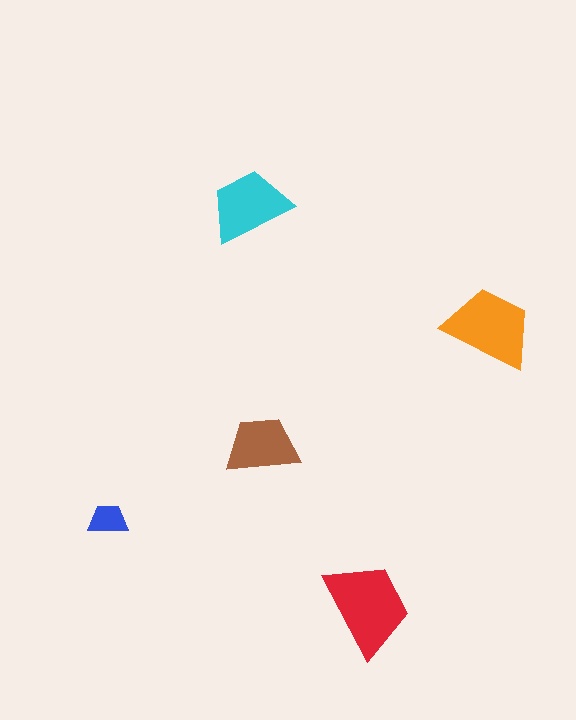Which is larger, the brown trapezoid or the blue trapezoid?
The brown one.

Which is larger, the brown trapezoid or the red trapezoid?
The red one.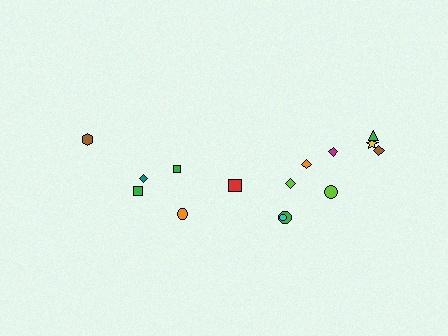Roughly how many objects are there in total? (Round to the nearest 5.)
Roughly 15 objects in total.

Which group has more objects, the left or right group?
The right group.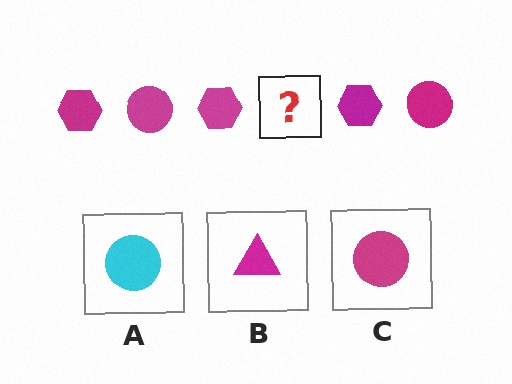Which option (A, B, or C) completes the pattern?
C.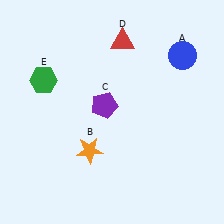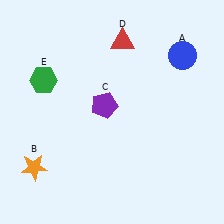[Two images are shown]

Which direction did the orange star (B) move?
The orange star (B) moved left.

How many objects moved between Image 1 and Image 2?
1 object moved between the two images.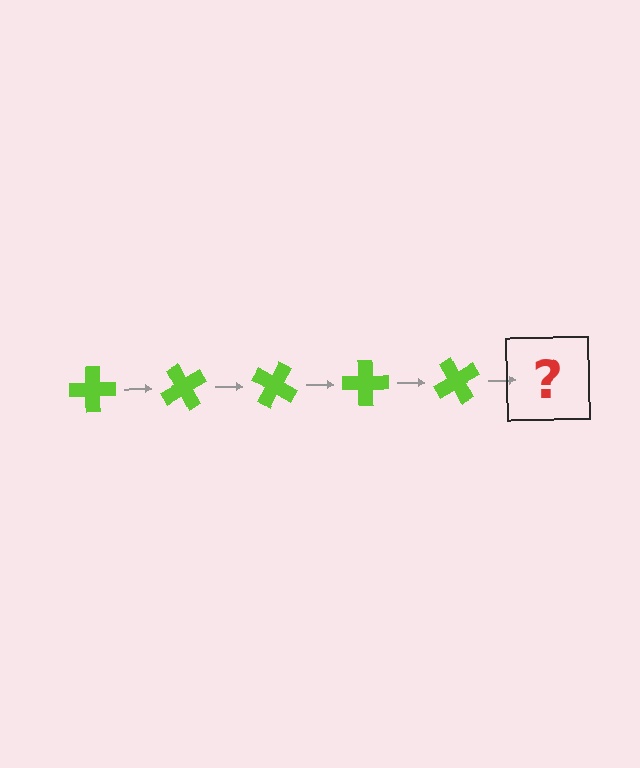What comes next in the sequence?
The next element should be a lime cross rotated 300 degrees.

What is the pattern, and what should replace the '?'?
The pattern is that the cross rotates 60 degrees each step. The '?' should be a lime cross rotated 300 degrees.